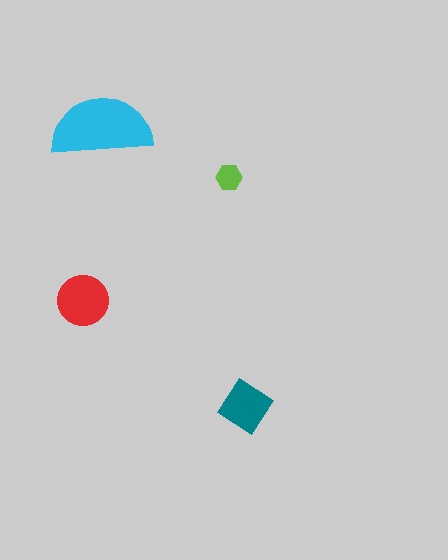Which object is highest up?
The cyan semicircle is topmost.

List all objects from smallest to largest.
The lime hexagon, the teal diamond, the red circle, the cyan semicircle.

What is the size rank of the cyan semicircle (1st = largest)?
1st.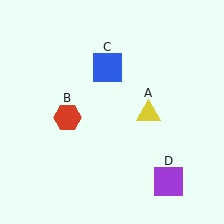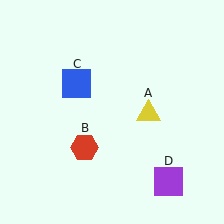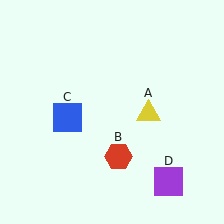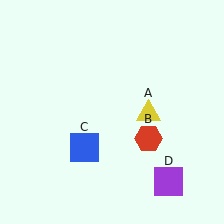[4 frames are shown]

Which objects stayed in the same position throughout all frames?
Yellow triangle (object A) and purple square (object D) remained stationary.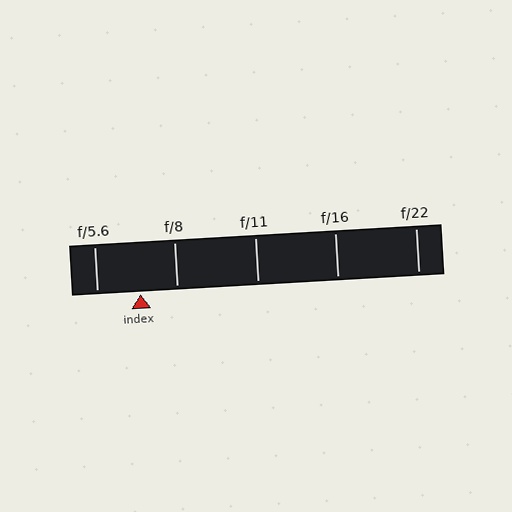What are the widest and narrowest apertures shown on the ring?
The widest aperture shown is f/5.6 and the narrowest is f/22.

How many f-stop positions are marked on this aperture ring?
There are 5 f-stop positions marked.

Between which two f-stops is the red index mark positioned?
The index mark is between f/5.6 and f/8.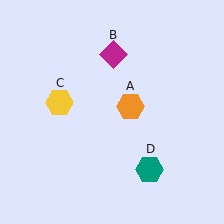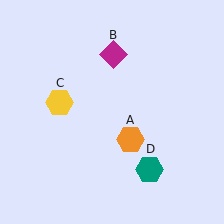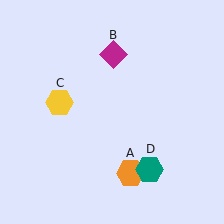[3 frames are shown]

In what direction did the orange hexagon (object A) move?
The orange hexagon (object A) moved down.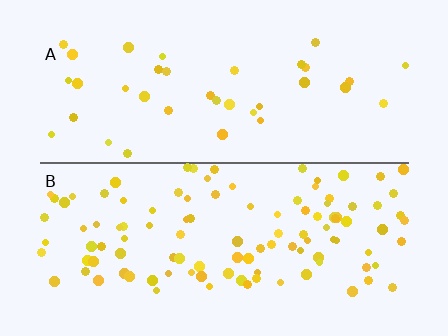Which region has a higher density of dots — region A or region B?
B (the bottom).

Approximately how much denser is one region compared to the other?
Approximately 2.9× — region B over region A.